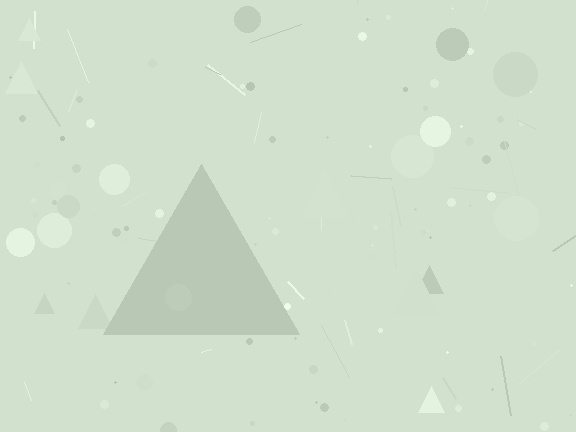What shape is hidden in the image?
A triangle is hidden in the image.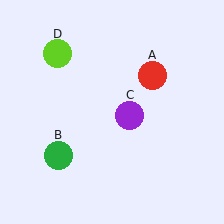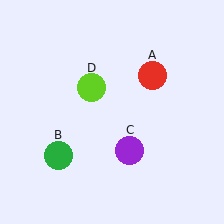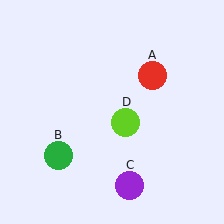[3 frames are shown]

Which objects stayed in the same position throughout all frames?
Red circle (object A) and green circle (object B) remained stationary.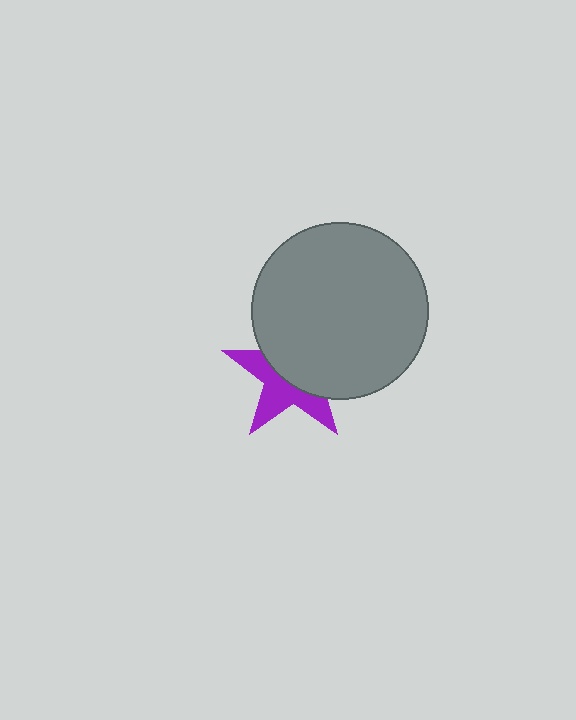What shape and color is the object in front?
The object in front is a gray circle.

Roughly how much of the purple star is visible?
A small part of it is visible (roughly 45%).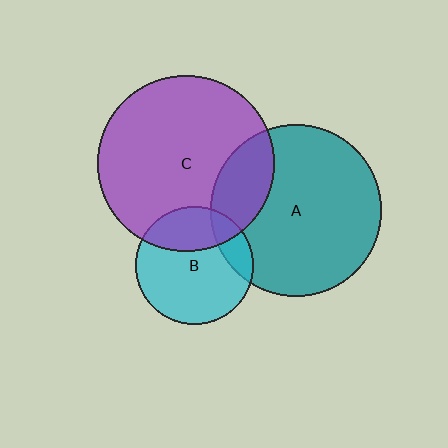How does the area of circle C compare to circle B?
Approximately 2.2 times.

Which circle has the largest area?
Circle C (purple).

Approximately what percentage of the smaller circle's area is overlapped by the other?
Approximately 30%.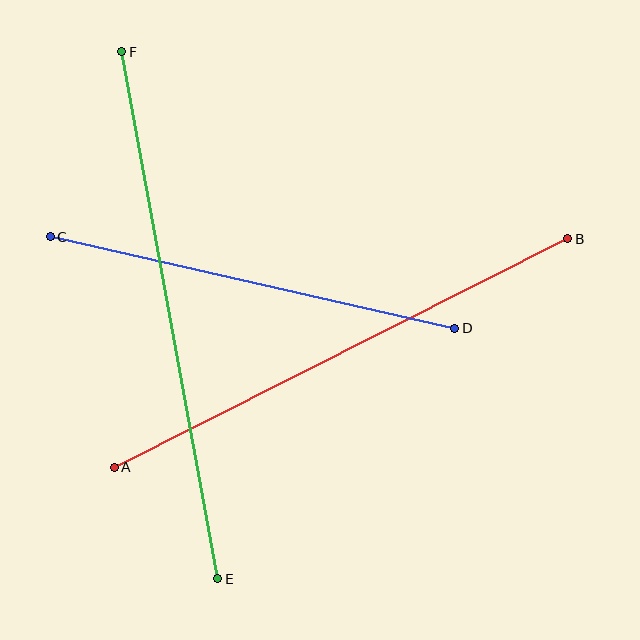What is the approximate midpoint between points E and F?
The midpoint is at approximately (170, 315) pixels.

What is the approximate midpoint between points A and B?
The midpoint is at approximately (341, 353) pixels.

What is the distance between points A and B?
The distance is approximately 508 pixels.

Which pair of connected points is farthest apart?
Points E and F are farthest apart.